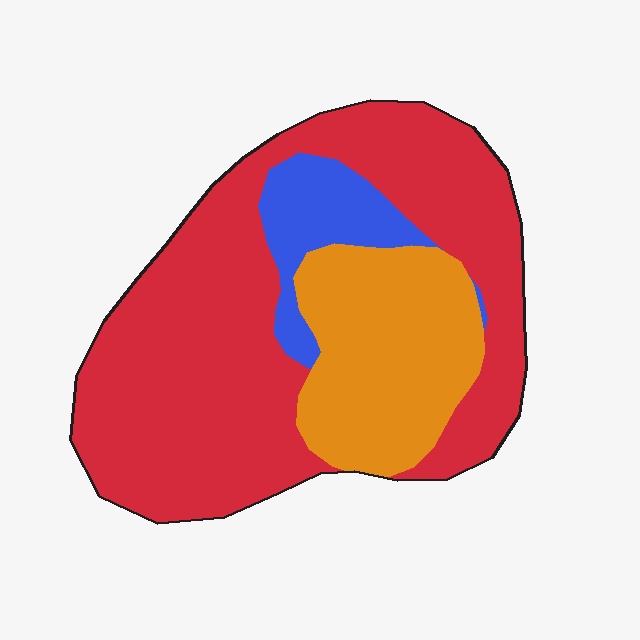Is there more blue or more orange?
Orange.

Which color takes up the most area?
Red, at roughly 65%.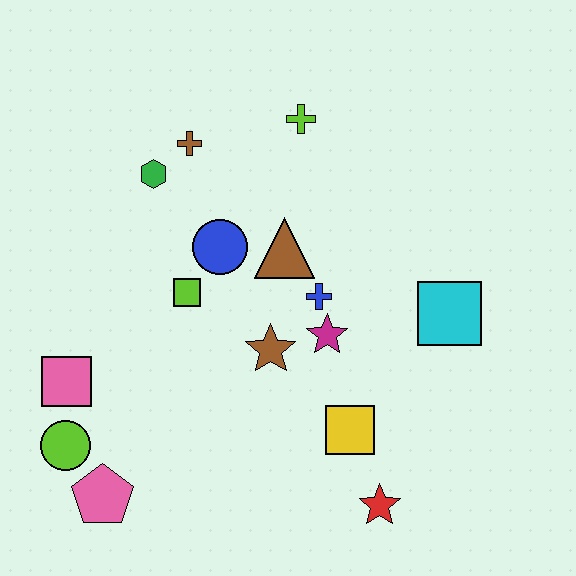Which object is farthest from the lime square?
The red star is farthest from the lime square.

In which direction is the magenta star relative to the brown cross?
The magenta star is below the brown cross.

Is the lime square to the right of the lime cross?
No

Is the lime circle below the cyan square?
Yes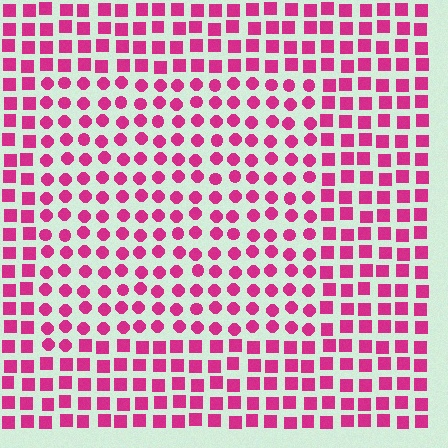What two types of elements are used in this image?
The image uses circles inside the rectangle region and squares outside it.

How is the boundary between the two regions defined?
The boundary is defined by a change in element shape: circles inside vs. squares outside. All elements share the same color and spacing.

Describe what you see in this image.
The image is filled with small magenta elements arranged in a uniform grid. A rectangle-shaped region contains circles, while the surrounding area contains squares. The boundary is defined purely by the change in element shape.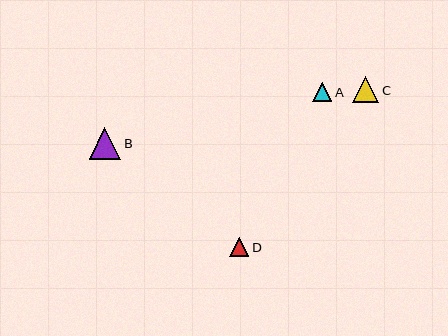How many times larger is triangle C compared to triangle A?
Triangle C is approximately 1.3 times the size of triangle A.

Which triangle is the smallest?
Triangle D is the smallest with a size of approximately 19 pixels.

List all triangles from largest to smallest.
From largest to smallest: B, C, A, D.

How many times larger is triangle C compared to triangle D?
Triangle C is approximately 1.4 times the size of triangle D.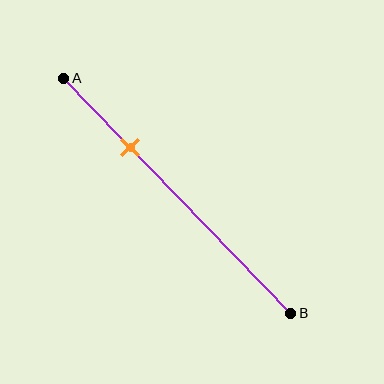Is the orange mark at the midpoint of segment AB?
No, the mark is at about 30% from A, not at the 50% midpoint.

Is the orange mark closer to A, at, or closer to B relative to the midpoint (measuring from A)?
The orange mark is closer to point A than the midpoint of segment AB.